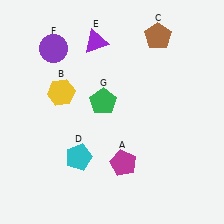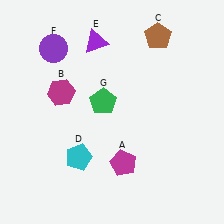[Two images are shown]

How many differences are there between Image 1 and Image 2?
There is 1 difference between the two images.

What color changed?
The hexagon (B) changed from yellow in Image 1 to magenta in Image 2.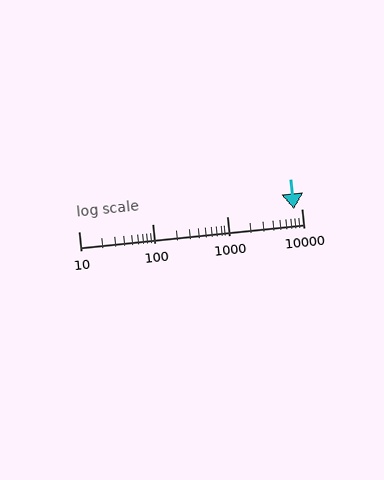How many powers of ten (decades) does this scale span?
The scale spans 3 decades, from 10 to 10000.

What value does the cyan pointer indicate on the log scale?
The pointer indicates approximately 7900.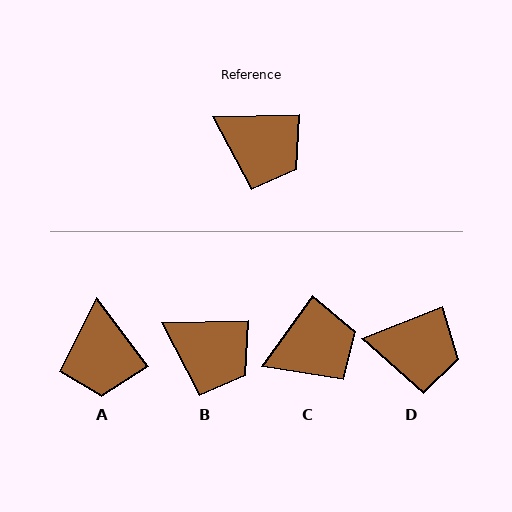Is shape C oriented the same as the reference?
No, it is off by about 53 degrees.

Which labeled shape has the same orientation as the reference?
B.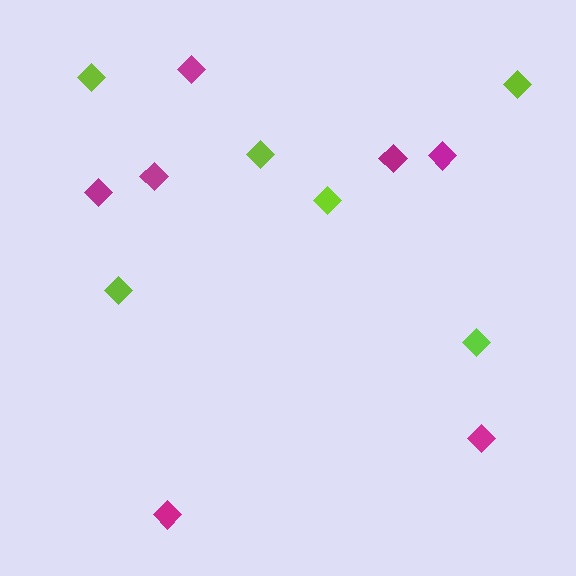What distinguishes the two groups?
There are 2 groups: one group of magenta diamonds (7) and one group of lime diamonds (6).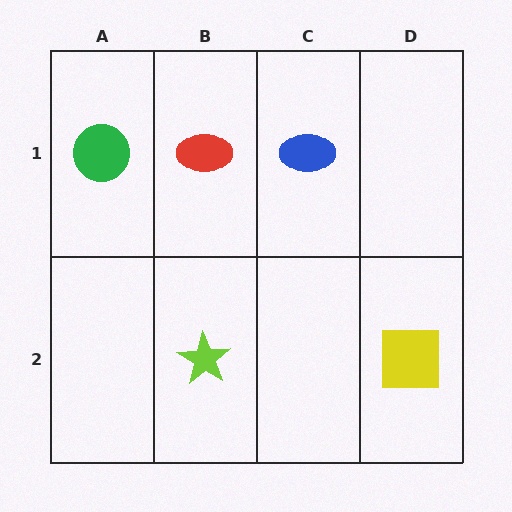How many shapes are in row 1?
3 shapes.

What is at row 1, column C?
A blue ellipse.